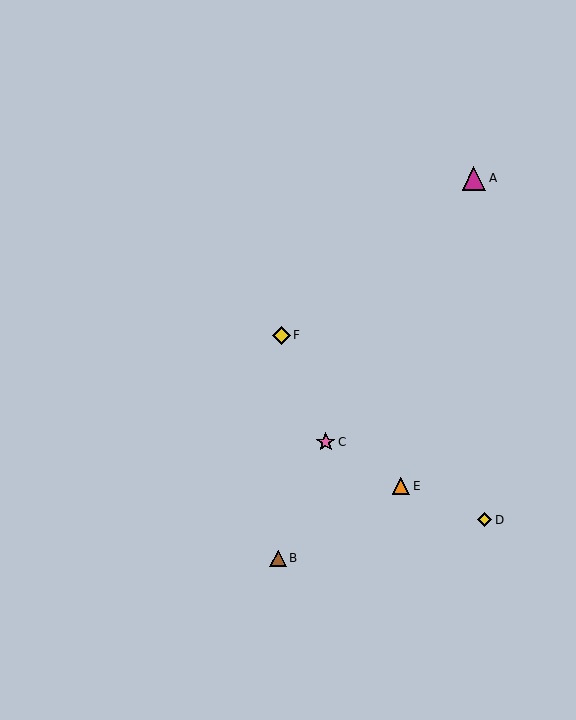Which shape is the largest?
The magenta triangle (labeled A) is the largest.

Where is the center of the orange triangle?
The center of the orange triangle is at (401, 486).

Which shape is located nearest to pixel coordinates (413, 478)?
The orange triangle (labeled E) at (401, 486) is nearest to that location.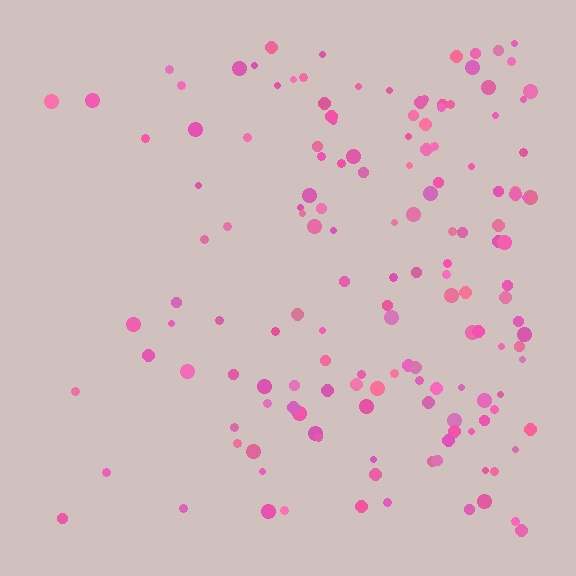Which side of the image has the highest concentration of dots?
The right.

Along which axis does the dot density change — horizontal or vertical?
Horizontal.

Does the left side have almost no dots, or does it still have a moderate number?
Still a moderate number, just noticeably fewer than the right.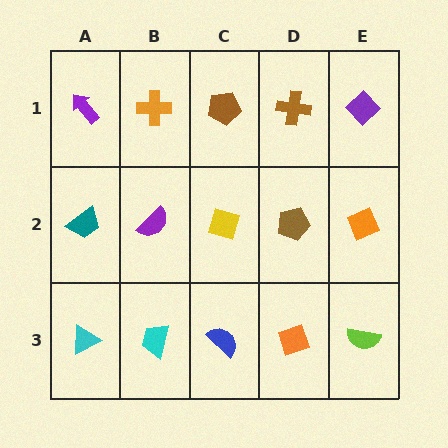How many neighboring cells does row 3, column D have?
3.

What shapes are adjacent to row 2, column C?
A brown pentagon (row 1, column C), a blue semicircle (row 3, column C), a purple semicircle (row 2, column B), a brown pentagon (row 2, column D).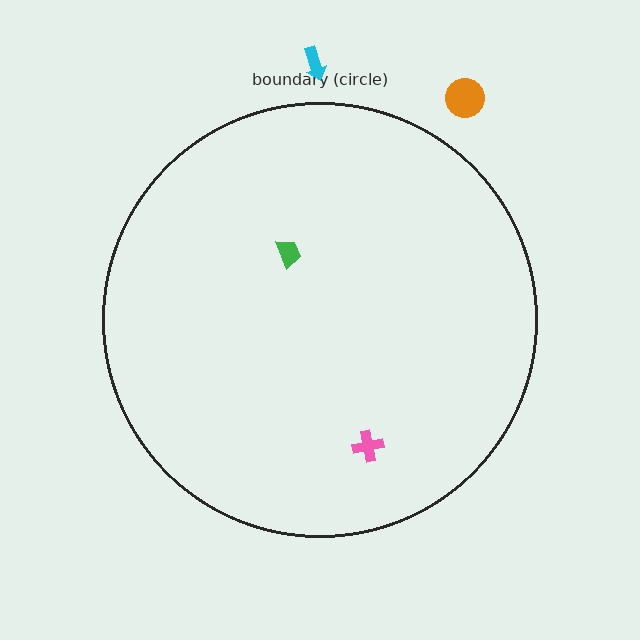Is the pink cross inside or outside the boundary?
Inside.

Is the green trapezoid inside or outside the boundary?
Inside.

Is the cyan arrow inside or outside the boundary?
Outside.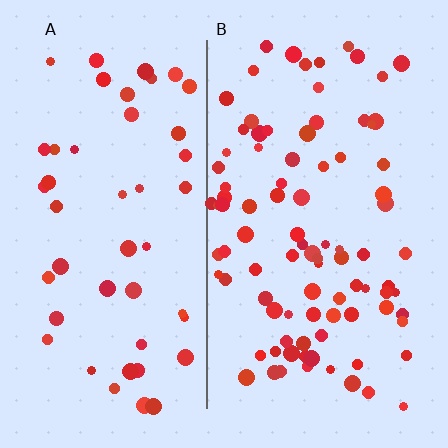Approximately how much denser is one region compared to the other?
Approximately 1.9× — region B over region A.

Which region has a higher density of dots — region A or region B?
B (the right).